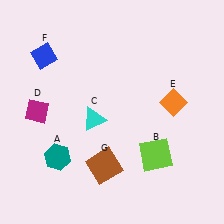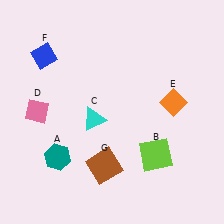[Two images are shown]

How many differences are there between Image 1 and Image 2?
There is 1 difference between the two images.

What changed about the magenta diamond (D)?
In Image 1, D is magenta. In Image 2, it changed to pink.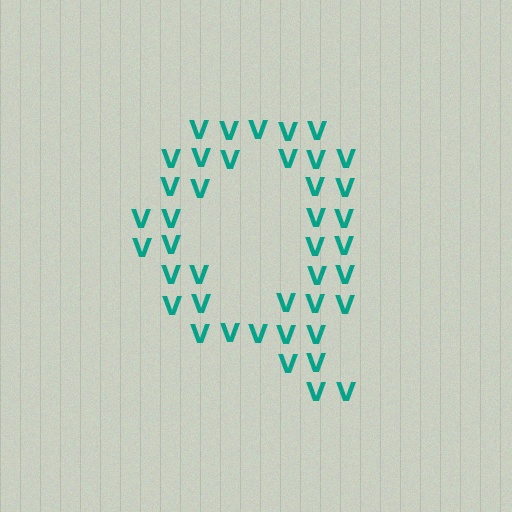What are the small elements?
The small elements are letter V's.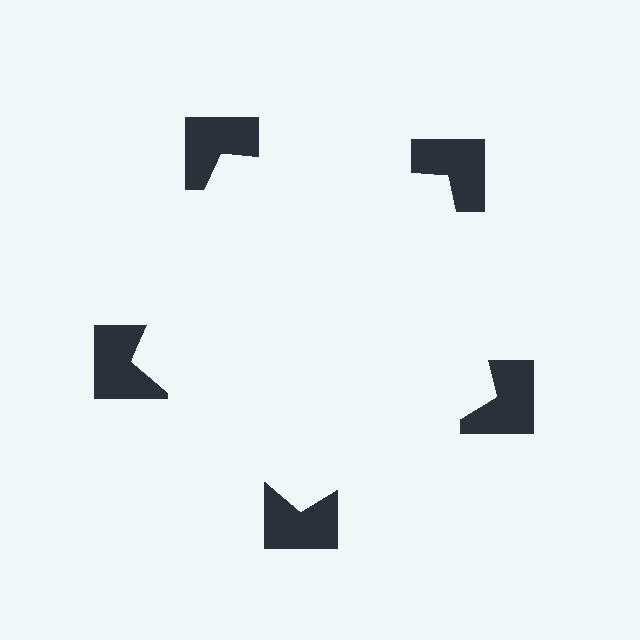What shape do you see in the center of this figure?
An illusory pentagon — its edges are inferred from the aligned wedge cuts in the notched squares, not physically drawn.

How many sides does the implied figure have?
5 sides.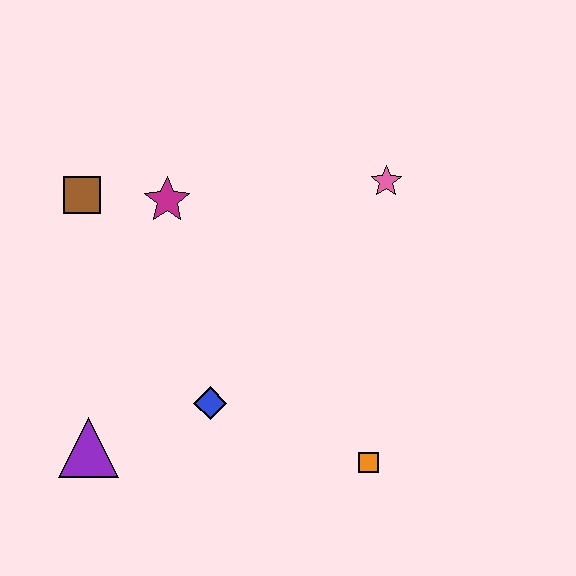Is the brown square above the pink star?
No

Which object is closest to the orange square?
The blue diamond is closest to the orange square.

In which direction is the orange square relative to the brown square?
The orange square is to the right of the brown square.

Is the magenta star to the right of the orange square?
No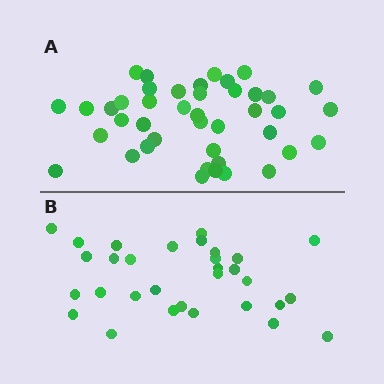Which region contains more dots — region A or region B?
Region A (the top region) has more dots.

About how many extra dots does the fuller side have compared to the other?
Region A has roughly 12 or so more dots than region B.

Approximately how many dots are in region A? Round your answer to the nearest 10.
About 40 dots. (The exact count is 42, which rounds to 40.)